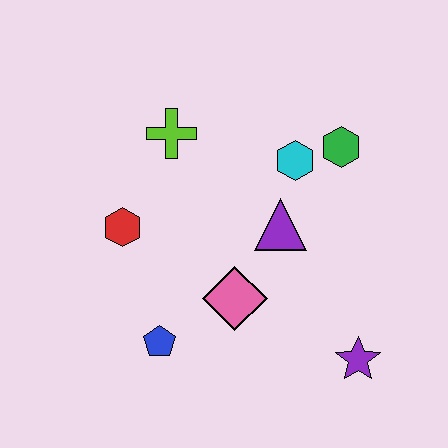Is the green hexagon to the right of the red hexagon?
Yes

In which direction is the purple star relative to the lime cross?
The purple star is below the lime cross.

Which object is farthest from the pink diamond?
The green hexagon is farthest from the pink diamond.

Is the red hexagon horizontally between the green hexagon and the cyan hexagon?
No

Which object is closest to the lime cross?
The red hexagon is closest to the lime cross.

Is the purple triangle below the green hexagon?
Yes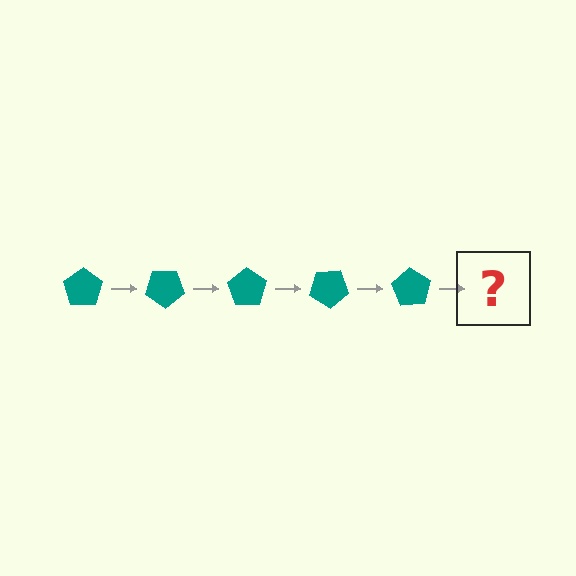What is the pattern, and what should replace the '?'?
The pattern is that the pentagon rotates 35 degrees each step. The '?' should be a teal pentagon rotated 175 degrees.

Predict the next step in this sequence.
The next step is a teal pentagon rotated 175 degrees.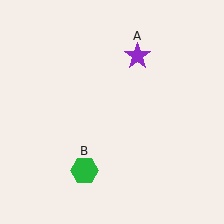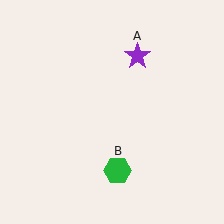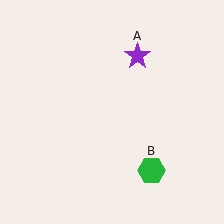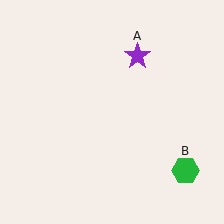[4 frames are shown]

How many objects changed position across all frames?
1 object changed position: green hexagon (object B).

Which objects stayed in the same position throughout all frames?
Purple star (object A) remained stationary.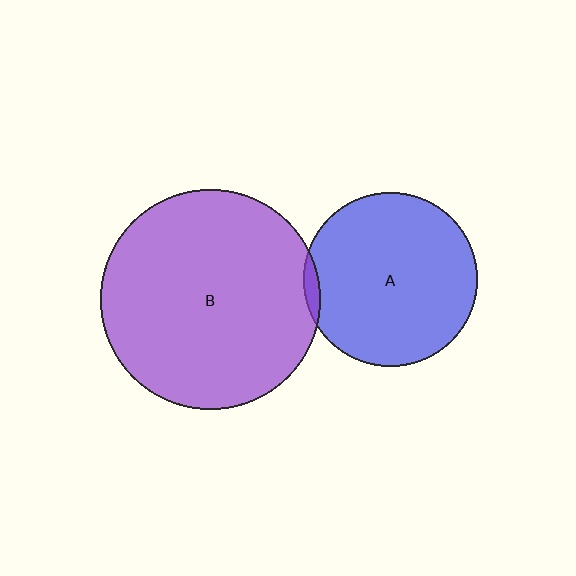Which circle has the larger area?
Circle B (purple).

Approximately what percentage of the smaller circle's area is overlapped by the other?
Approximately 5%.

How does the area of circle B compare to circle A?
Approximately 1.6 times.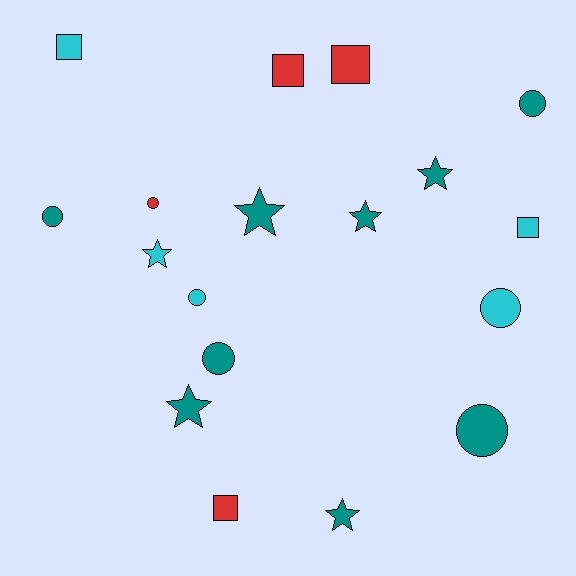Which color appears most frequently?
Teal, with 9 objects.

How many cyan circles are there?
There are 2 cyan circles.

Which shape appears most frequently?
Circle, with 7 objects.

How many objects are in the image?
There are 18 objects.